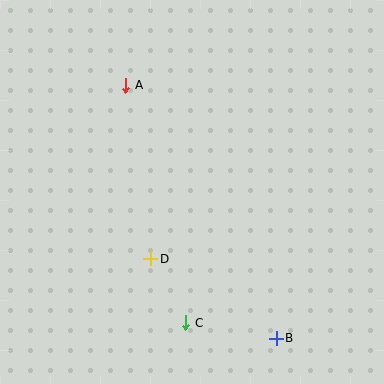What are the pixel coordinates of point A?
Point A is at (126, 85).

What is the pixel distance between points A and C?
The distance between A and C is 245 pixels.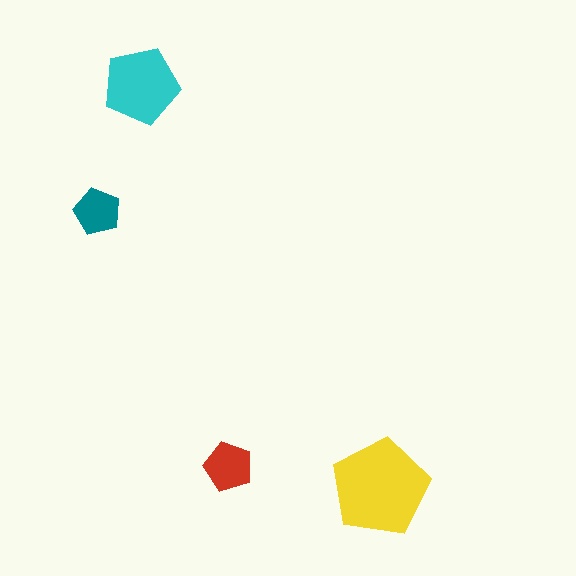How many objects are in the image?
There are 4 objects in the image.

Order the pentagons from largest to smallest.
the yellow one, the cyan one, the red one, the teal one.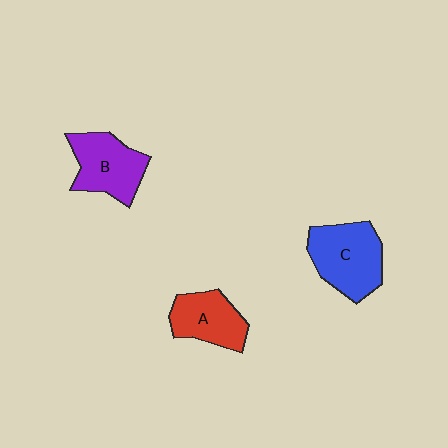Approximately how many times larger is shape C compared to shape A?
Approximately 1.3 times.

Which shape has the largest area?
Shape C (blue).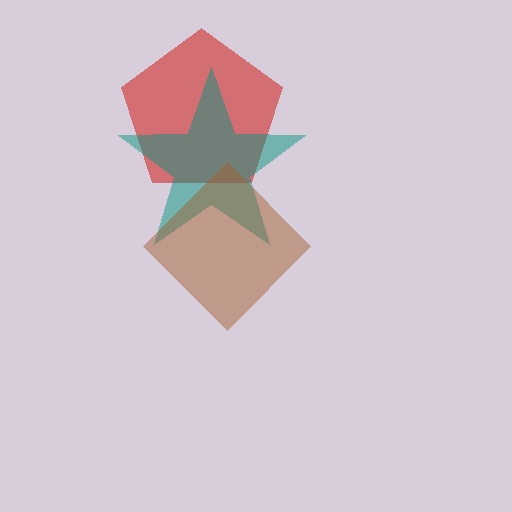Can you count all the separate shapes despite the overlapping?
Yes, there are 3 separate shapes.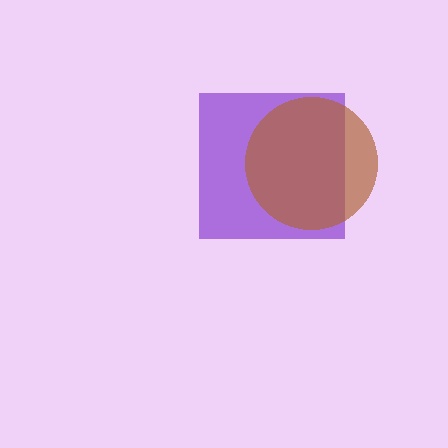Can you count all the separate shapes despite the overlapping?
Yes, there are 2 separate shapes.